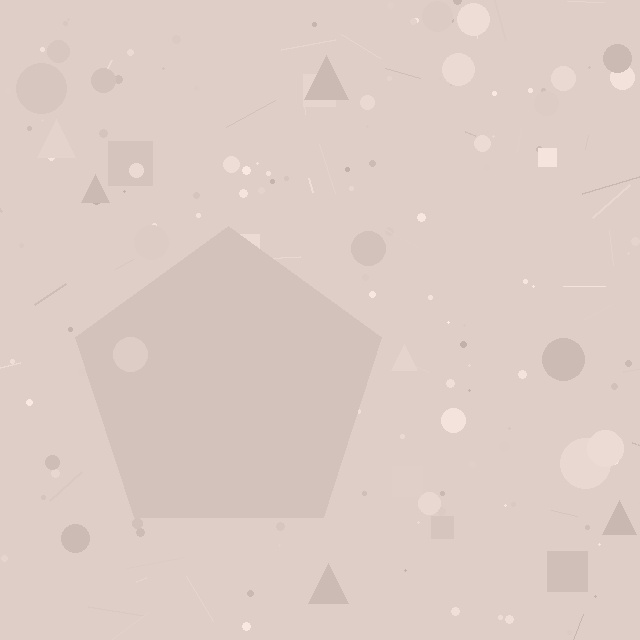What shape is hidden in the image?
A pentagon is hidden in the image.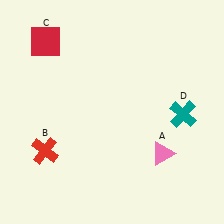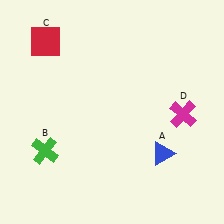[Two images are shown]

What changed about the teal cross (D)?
In Image 1, D is teal. In Image 2, it changed to magenta.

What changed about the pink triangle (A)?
In Image 1, A is pink. In Image 2, it changed to blue.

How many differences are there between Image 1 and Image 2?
There are 3 differences between the two images.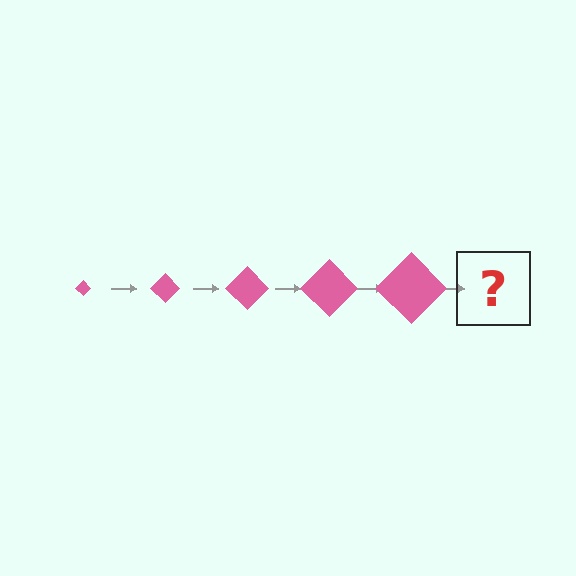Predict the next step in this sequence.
The next step is a pink diamond, larger than the previous one.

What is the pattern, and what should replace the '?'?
The pattern is that the diamond gets progressively larger each step. The '?' should be a pink diamond, larger than the previous one.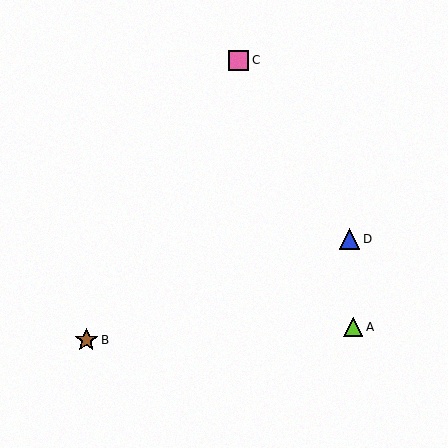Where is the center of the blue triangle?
The center of the blue triangle is at (350, 239).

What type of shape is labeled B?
Shape B is a brown star.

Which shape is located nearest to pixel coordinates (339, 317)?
The lime triangle (labeled A) at (353, 327) is nearest to that location.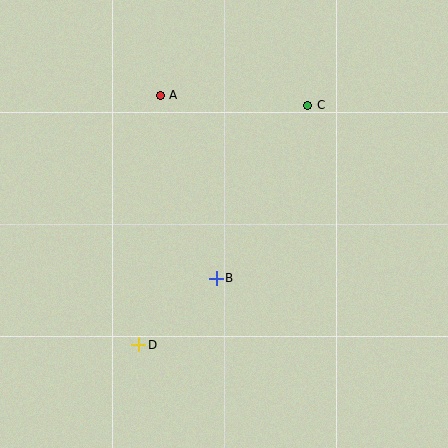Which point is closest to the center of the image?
Point B at (216, 278) is closest to the center.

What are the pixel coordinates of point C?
Point C is at (308, 105).